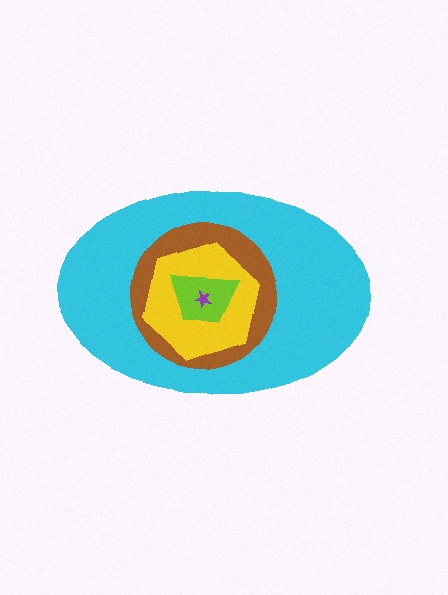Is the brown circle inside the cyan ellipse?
Yes.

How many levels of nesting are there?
5.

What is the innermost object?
The purple star.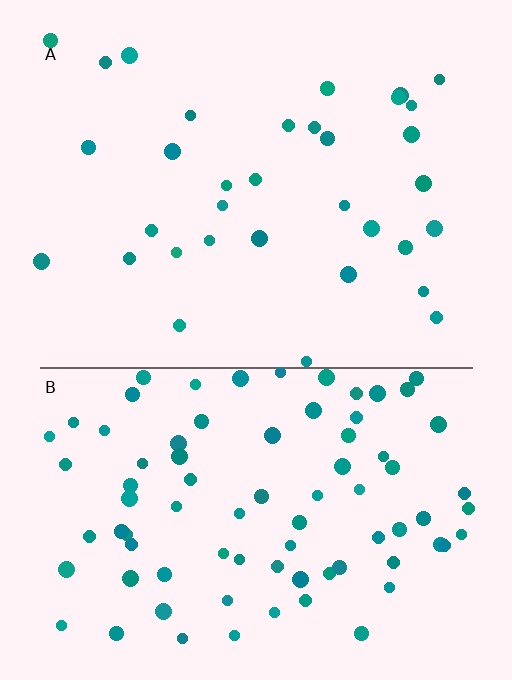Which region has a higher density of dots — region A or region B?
B (the bottom).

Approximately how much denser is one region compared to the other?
Approximately 2.4× — region B over region A.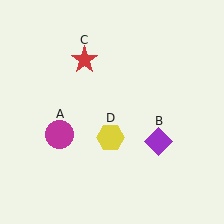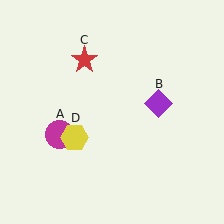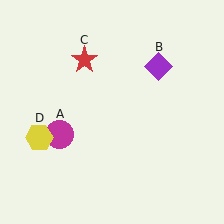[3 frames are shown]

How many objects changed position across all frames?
2 objects changed position: purple diamond (object B), yellow hexagon (object D).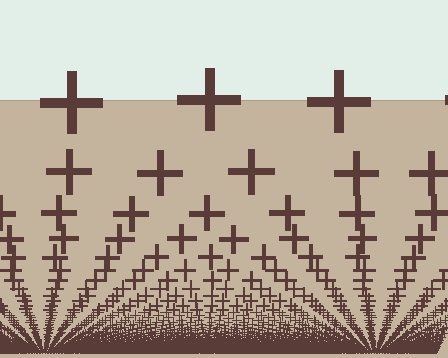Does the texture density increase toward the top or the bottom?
Density increases toward the bottom.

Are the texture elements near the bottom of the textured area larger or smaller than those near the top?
Smaller. The gradient is inverted — elements near the bottom are smaller and denser.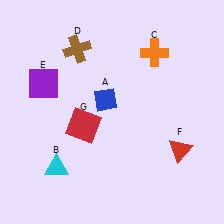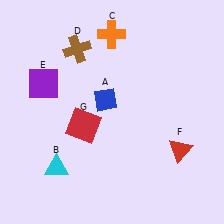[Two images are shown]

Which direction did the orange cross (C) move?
The orange cross (C) moved left.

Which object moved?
The orange cross (C) moved left.